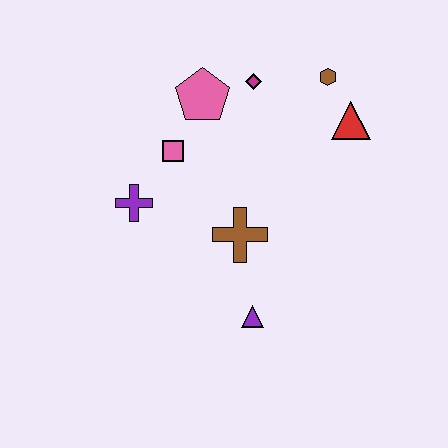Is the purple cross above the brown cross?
Yes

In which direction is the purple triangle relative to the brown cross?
The purple triangle is below the brown cross.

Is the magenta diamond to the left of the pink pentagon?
No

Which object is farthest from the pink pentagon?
The purple triangle is farthest from the pink pentagon.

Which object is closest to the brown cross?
The purple triangle is closest to the brown cross.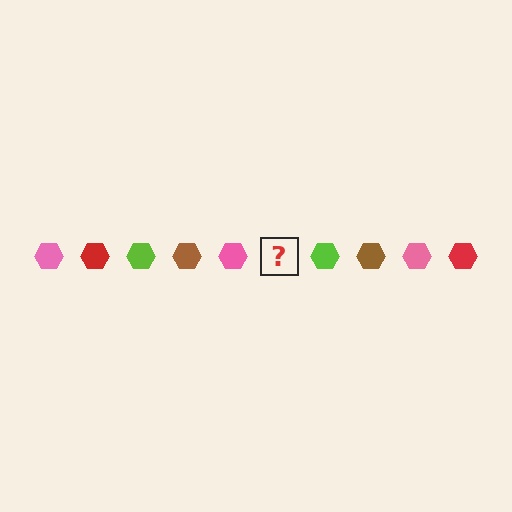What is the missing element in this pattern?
The missing element is a red hexagon.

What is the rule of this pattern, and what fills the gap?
The rule is that the pattern cycles through pink, red, lime, brown hexagons. The gap should be filled with a red hexagon.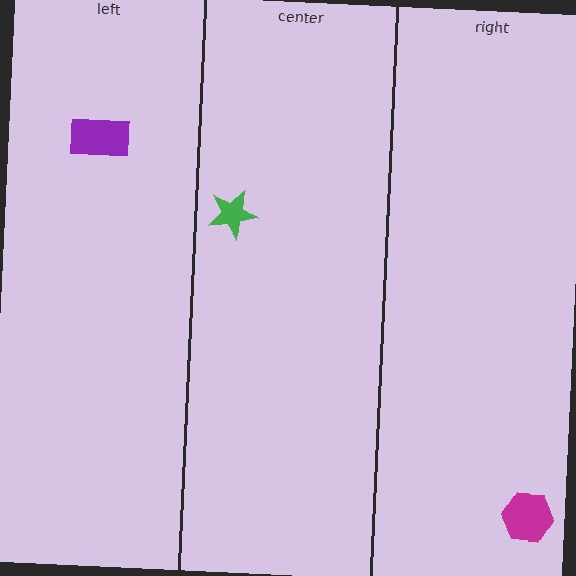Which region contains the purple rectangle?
The left region.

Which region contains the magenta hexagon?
The right region.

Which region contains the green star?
The center region.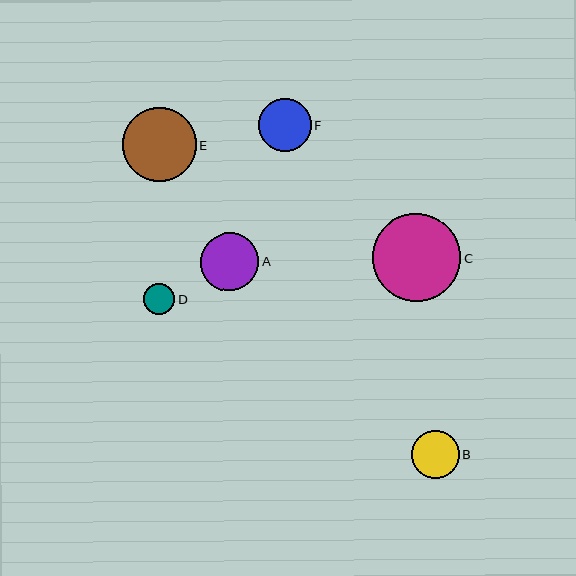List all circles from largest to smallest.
From largest to smallest: C, E, A, F, B, D.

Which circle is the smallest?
Circle D is the smallest with a size of approximately 31 pixels.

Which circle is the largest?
Circle C is the largest with a size of approximately 88 pixels.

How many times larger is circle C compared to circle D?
Circle C is approximately 2.9 times the size of circle D.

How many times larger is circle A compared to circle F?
Circle A is approximately 1.1 times the size of circle F.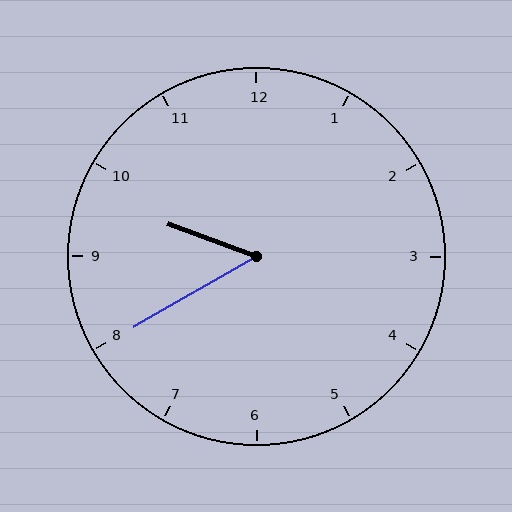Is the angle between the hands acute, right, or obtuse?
It is acute.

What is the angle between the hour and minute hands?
Approximately 50 degrees.